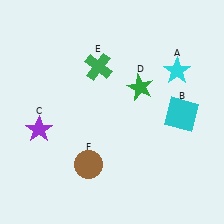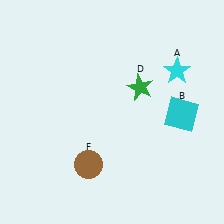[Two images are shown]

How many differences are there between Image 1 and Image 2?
There are 2 differences between the two images.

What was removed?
The purple star (C), the green cross (E) were removed in Image 2.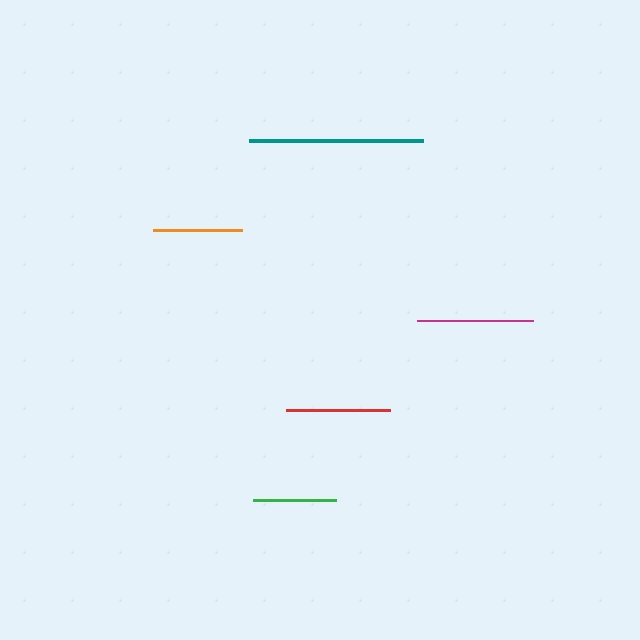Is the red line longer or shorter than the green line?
The red line is longer than the green line.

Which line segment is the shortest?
The green line is the shortest at approximately 84 pixels.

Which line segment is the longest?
The teal line is the longest at approximately 174 pixels.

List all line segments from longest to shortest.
From longest to shortest: teal, magenta, red, orange, green.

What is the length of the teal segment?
The teal segment is approximately 174 pixels long.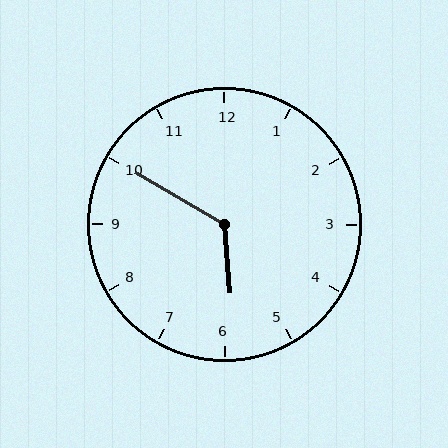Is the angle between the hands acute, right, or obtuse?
It is obtuse.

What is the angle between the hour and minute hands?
Approximately 125 degrees.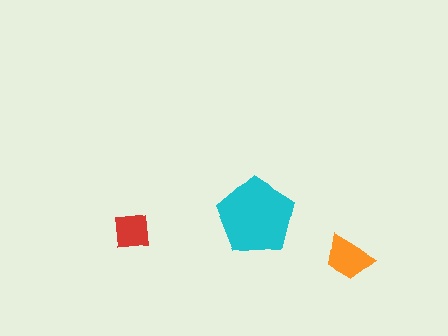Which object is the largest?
The cyan pentagon.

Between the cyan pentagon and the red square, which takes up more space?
The cyan pentagon.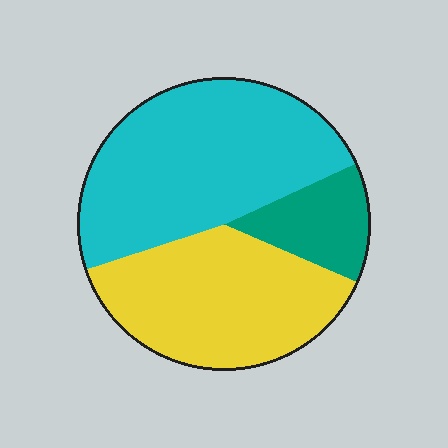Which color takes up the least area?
Teal, at roughly 15%.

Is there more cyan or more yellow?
Cyan.